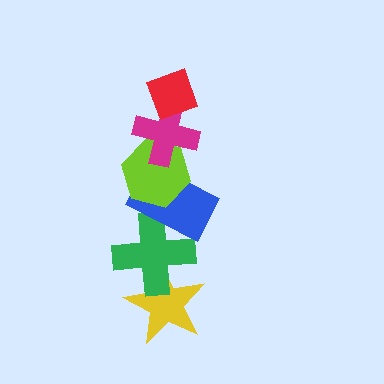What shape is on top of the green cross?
The blue rectangle is on top of the green cross.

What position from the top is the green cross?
The green cross is 5th from the top.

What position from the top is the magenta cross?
The magenta cross is 2nd from the top.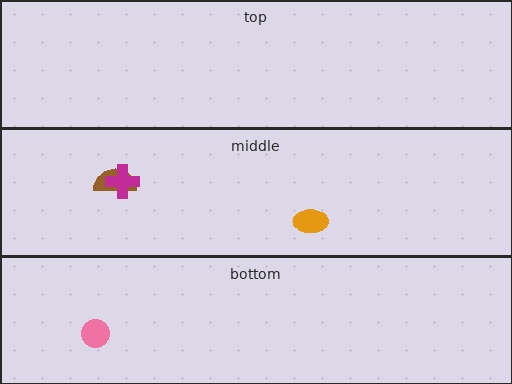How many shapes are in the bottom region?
1.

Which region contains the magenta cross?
The middle region.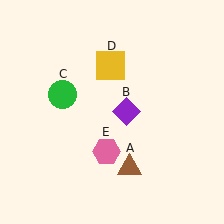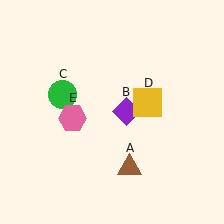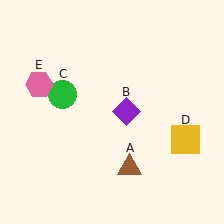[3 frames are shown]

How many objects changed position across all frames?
2 objects changed position: yellow square (object D), pink hexagon (object E).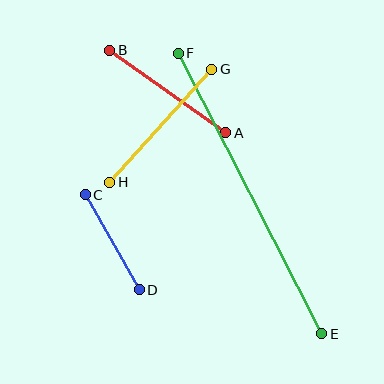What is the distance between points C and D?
The distance is approximately 109 pixels.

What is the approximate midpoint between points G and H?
The midpoint is at approximately (161, 126) pixels.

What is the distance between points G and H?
The distance is approximately 152 pixels.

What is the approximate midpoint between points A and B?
The midpoint is at approximately (168, 92) pixels.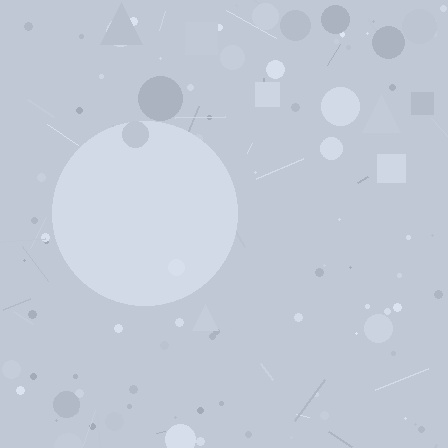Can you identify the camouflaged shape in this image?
The camouflaged shape is a circle.